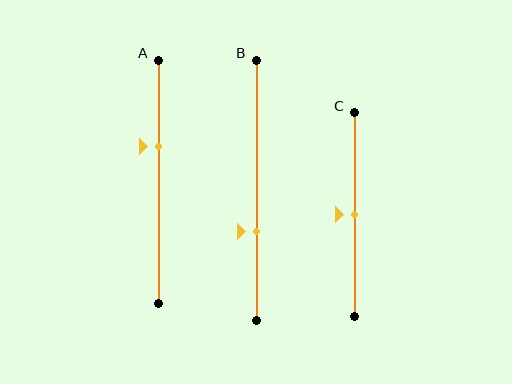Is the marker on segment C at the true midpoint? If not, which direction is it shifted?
Yes, the marker on segment C is at the true midpoint.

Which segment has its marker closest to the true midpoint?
Segment C has its marker closest to the true midpoint.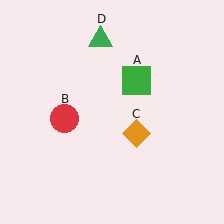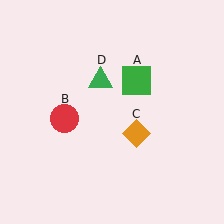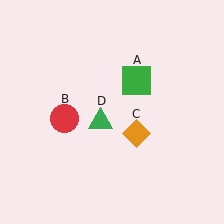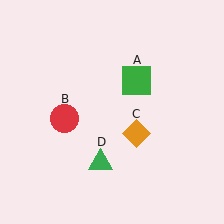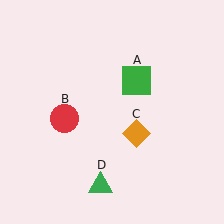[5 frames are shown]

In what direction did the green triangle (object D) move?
The green triangle (object D) moved down.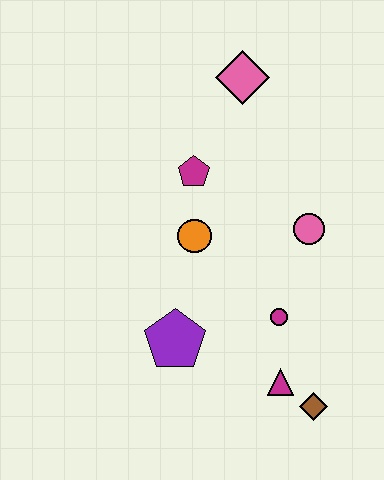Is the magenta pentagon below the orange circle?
No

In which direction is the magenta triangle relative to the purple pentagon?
The magenta triangle is to the right of the purple pentagon.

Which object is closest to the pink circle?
The magenta circle is closest to the pink circle.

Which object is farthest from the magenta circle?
The pink diamond is farthest from the magenta circle.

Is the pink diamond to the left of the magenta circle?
Yes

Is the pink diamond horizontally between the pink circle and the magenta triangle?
No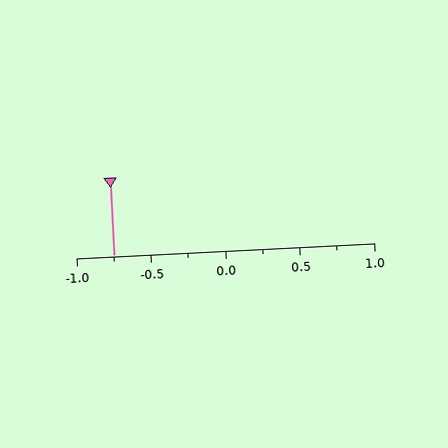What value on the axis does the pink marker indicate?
The marker indicates approximately -0.75.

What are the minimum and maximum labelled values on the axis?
The axis runs from -1.0 to 1.0.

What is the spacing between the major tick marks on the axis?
The major ticks are spaced 0.5 apart.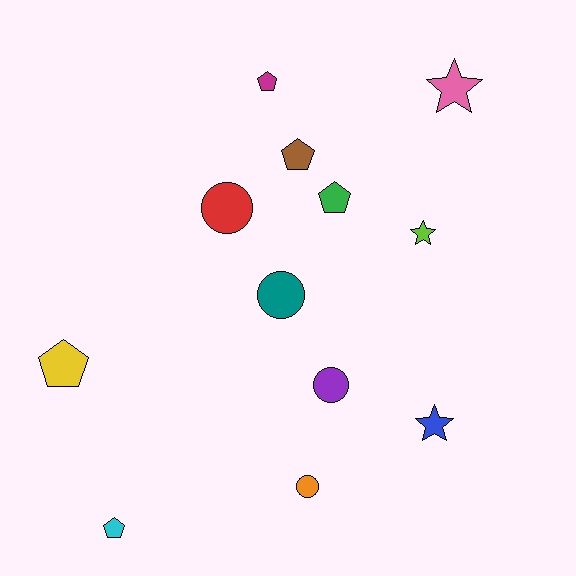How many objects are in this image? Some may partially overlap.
There are 12 objects.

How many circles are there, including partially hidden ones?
There are 4 circles.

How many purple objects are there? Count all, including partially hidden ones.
There is 1 purple object.